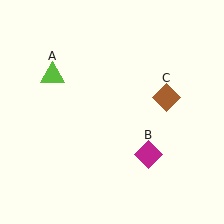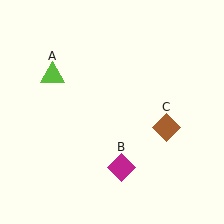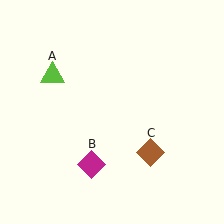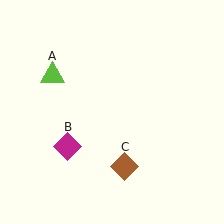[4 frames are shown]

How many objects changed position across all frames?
2 objects changed position: magenta diamond (object B), brown diamond (object C).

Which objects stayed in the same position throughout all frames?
Lime triangle (object A) remained stationary.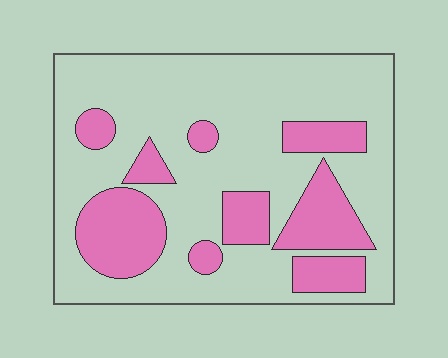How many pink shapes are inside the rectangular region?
9.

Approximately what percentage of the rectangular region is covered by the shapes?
Approximately 30%.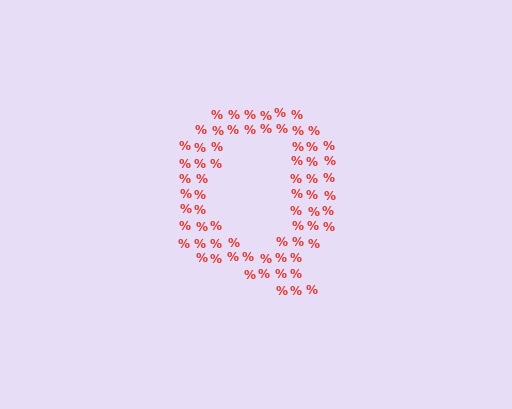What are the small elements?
The small elements are percent signs.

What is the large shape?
The large shape is the letter Q.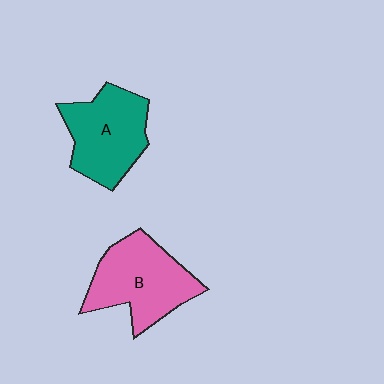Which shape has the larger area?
Shape B (pink).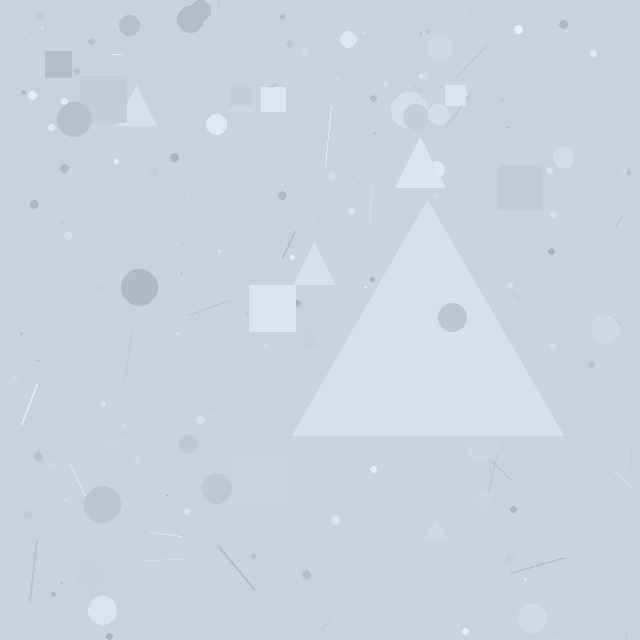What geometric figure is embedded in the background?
A triangle is embedded in the background.